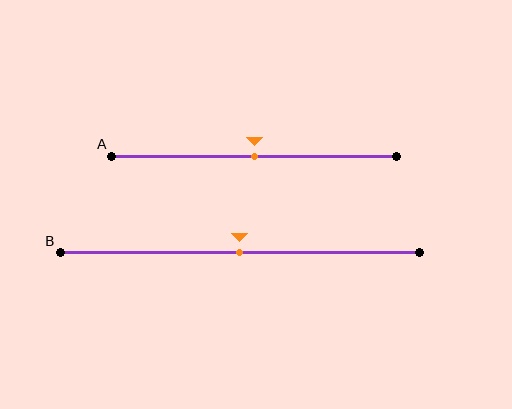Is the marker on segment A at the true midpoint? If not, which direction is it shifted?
Yes, the marker on segment A is at the true midpoint.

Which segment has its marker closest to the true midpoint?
Segment A has its marker closest to the true midpoint.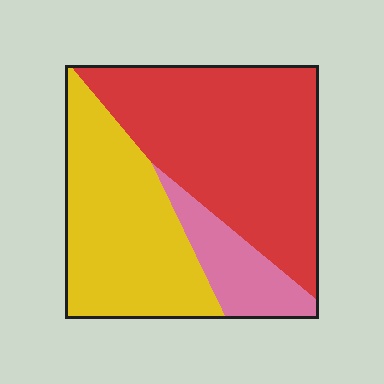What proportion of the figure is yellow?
Yellow takes up about three eighths (3/8) of the figure.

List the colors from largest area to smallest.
From largest to smallest: red, yellow, pink.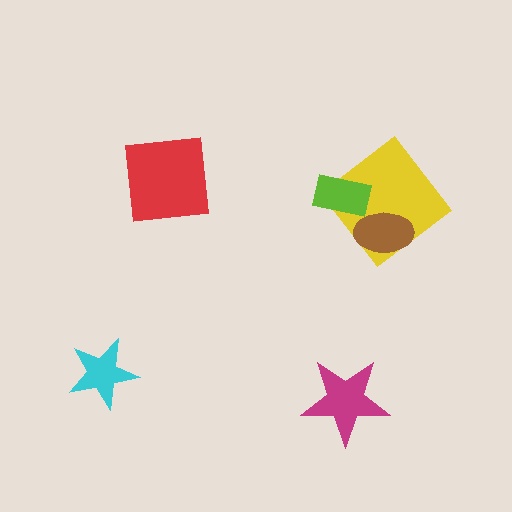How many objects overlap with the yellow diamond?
2 objects overlap with the yellow diamond.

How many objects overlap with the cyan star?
0 objects overlap with the cyan star.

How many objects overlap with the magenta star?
0 objects overlap with the magenta star.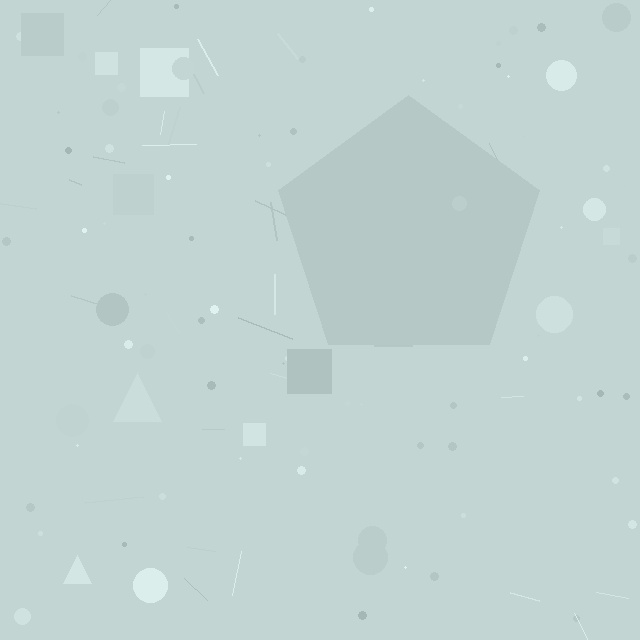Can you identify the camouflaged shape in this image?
The camouflaged shape is a pentagon.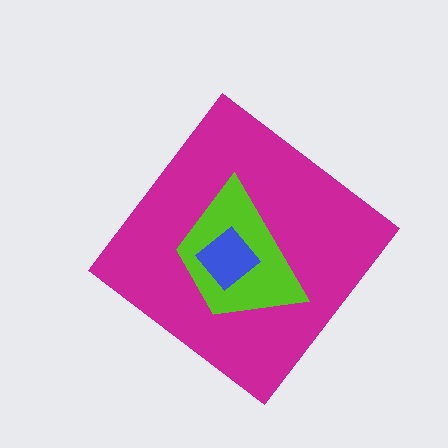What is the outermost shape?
The magenta diamond.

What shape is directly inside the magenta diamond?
The lime trapezoid.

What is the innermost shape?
The blue diamond.